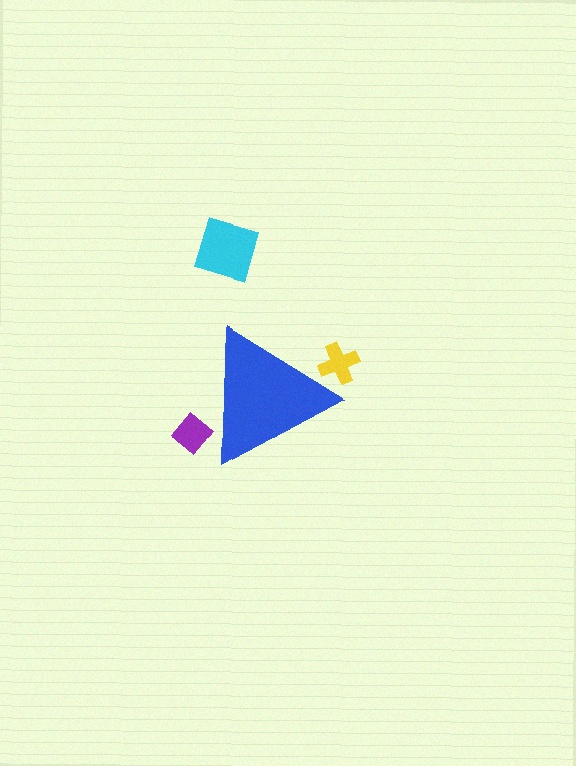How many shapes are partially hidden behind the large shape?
2 shapes are partially hidden.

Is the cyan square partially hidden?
No, the cyan square is fully visible.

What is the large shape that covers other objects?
A blue triangle.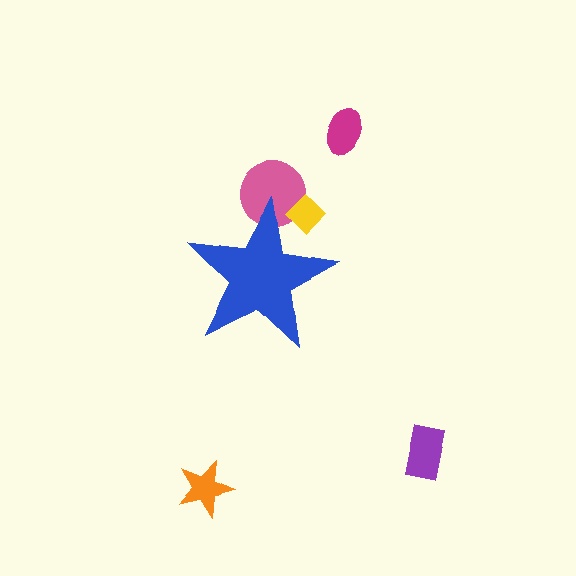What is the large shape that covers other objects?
A blue star.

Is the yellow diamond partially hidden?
Yes, the yellow diamond is partially hidden behind the blue star.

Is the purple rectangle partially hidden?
No, the purple rectangle is fully visible.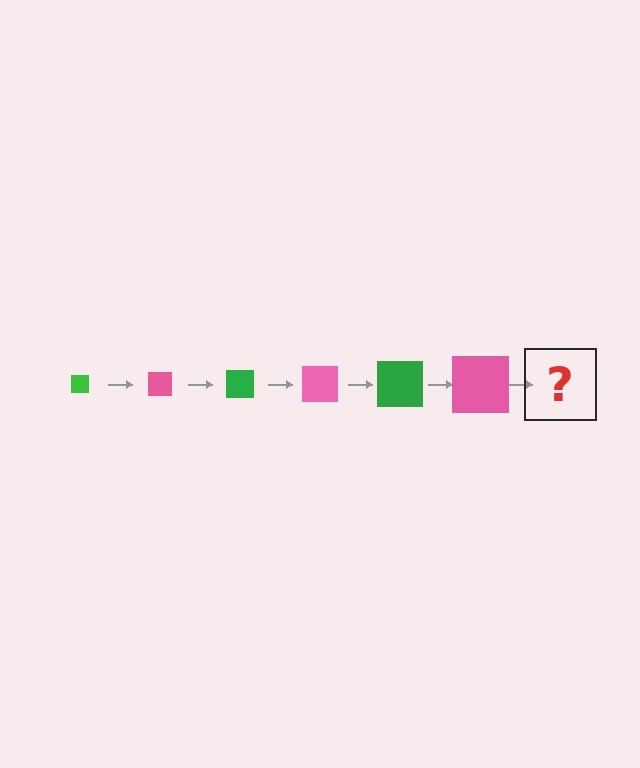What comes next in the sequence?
The next element should be a green square, larger than the previous one.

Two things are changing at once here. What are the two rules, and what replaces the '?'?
The two rules are that the square grows larger each step and the color cycles through green and pink. The '?' should be a green square, larger than the previous one.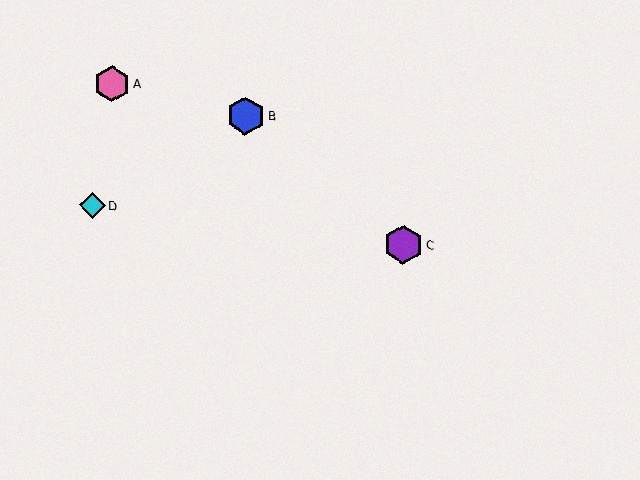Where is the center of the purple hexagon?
The center of the purple hexagon is at (404, 244).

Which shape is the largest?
The purple hexagon (labeled C) is the largest.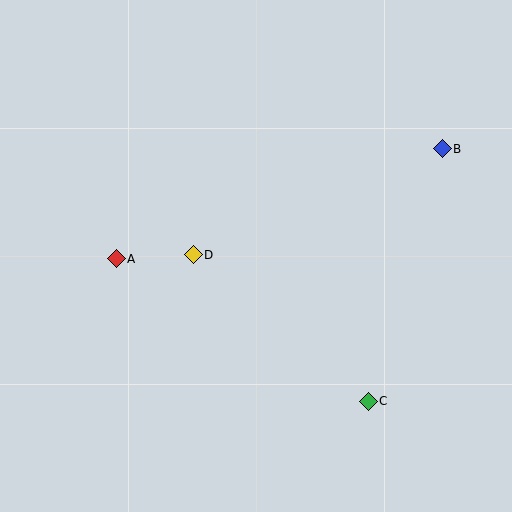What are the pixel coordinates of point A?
Point A is at (116, 259).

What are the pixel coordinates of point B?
Point B is at (442, 149).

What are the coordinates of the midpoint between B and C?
The midpoint between B and C is at (405, 275).